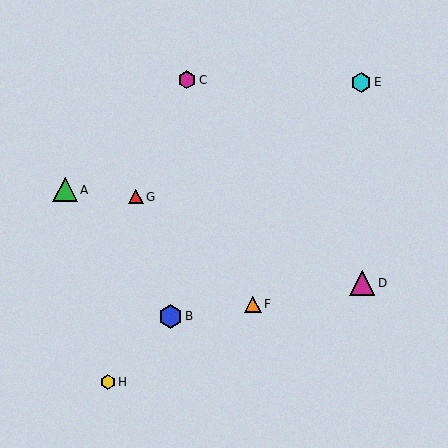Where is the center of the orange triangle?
The center of the orange triangle is at (253, 304).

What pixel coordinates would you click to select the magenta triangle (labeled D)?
Click at (362, 283) to select the magenta triangle D.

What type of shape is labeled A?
Shape A is a green triangle.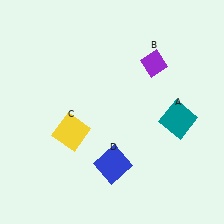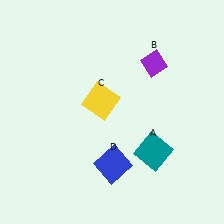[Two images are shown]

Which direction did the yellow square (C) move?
The yellow square (C) moved up.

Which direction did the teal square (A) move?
The teal square (A) moved down.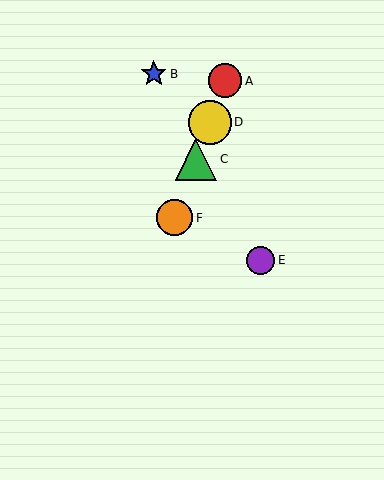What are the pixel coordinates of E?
Object E is at (261, 260).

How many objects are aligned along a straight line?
4 objects (A, C, D, F) are aligned along a straight line.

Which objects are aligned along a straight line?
Objects A, C, D, F are aligned along a straight line.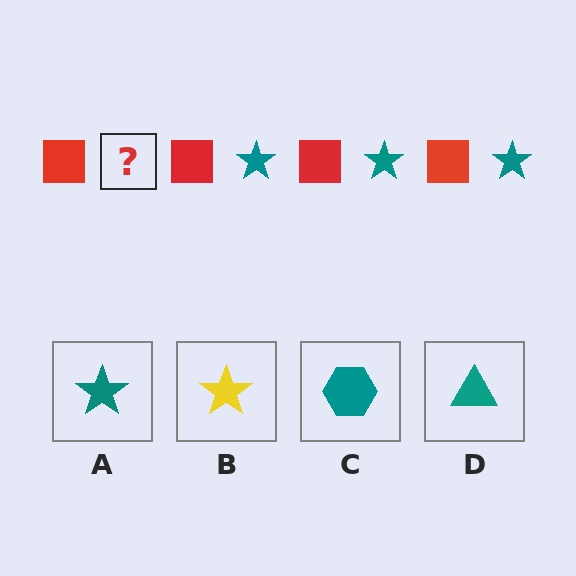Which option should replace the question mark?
Option A.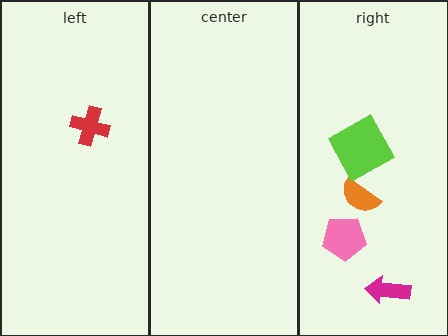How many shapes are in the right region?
4.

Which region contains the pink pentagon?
The right region.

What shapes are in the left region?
The red cross.